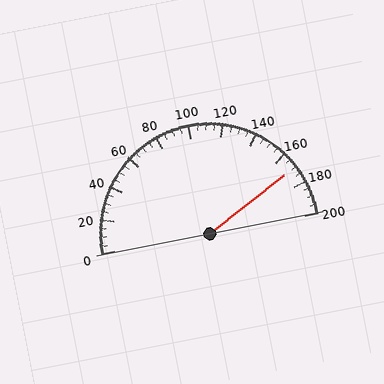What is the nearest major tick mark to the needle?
The nearest major tick mark is 160.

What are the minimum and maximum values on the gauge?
The gauge ranges from 0 to 200.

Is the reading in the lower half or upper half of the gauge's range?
The reading is in the upper half of the range (0 to 200).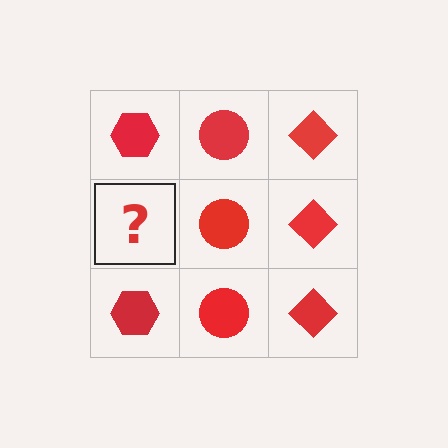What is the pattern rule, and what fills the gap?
The rule is that each column has a consistent shape. The gap should be filled with a red hexagon.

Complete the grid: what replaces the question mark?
The question mark should be replaced with a red hexagon.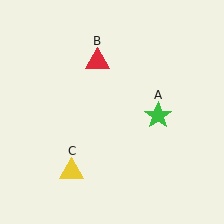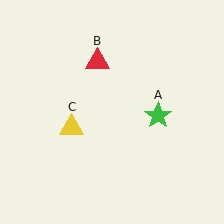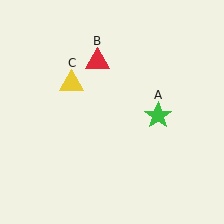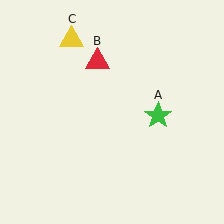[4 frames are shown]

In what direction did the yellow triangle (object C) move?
The yellow triangle (object C) moved up.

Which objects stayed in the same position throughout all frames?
Green star (object A) and red triangle (object B) remained stationary.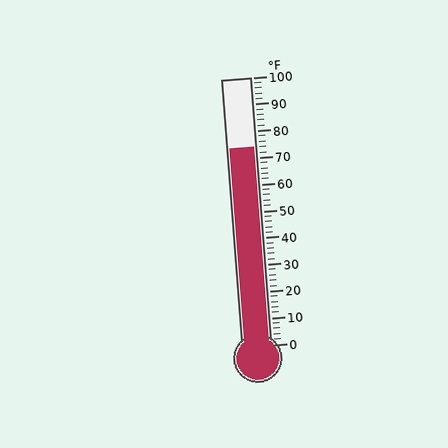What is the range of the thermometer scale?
The thermometer scale ranges from 0°F to 100°F.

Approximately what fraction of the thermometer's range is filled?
The thermometer is filled to approximately 75% of its range.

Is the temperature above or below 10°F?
The temperature is above 10°F.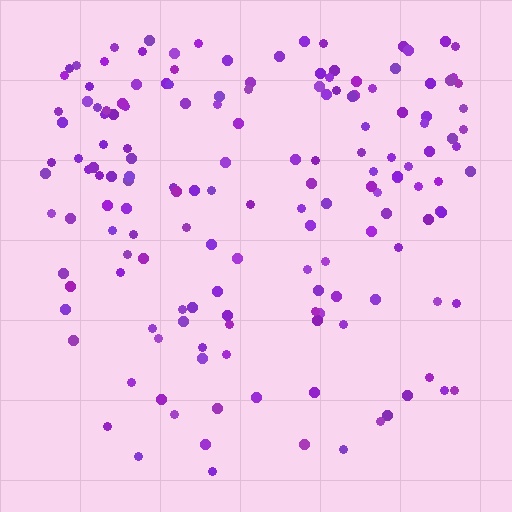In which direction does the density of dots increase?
From bottom to top, with the top side densest.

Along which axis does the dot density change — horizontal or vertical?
Vertical.